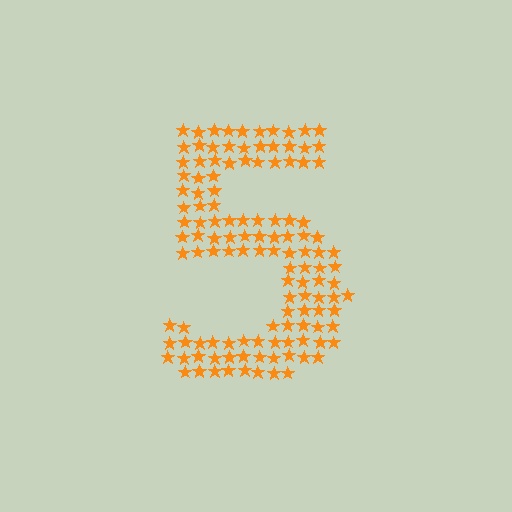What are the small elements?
The small elements are stars.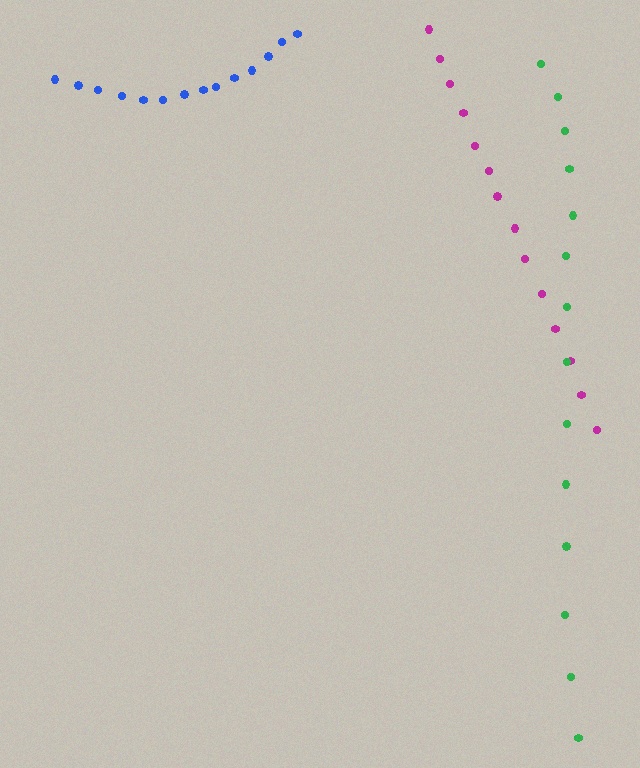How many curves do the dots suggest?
There are 3 distinct paths.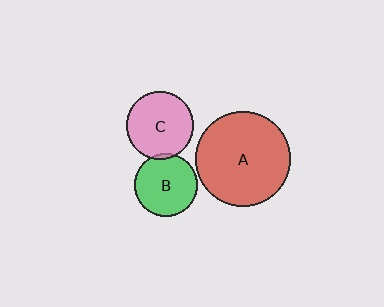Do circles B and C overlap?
Yes.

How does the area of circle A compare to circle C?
Approximately 2.0 times.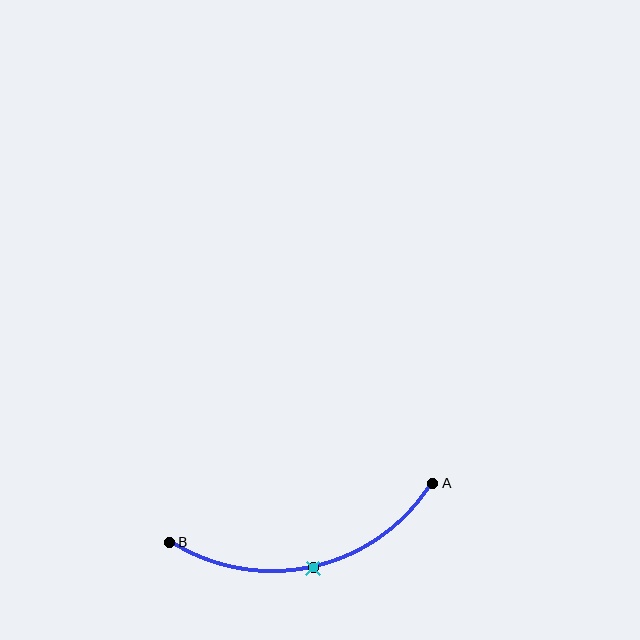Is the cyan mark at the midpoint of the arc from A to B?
Yes. The cyan mark lies on the arc at equal arc-length from both A and B — it is the arc midpoint.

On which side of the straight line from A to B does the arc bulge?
The arc bulges below the straight line connecting A and B.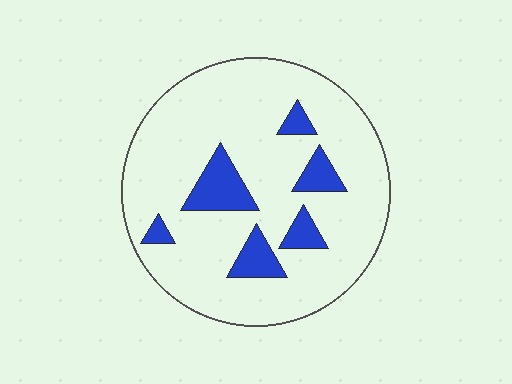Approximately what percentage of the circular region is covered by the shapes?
Approximately 15%.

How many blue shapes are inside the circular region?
6.